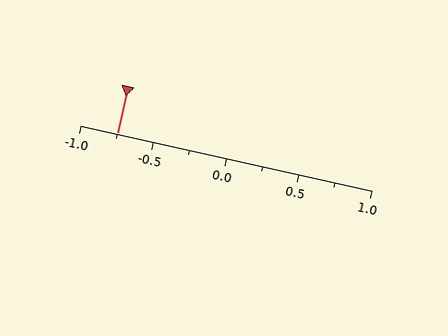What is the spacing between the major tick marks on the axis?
The major ticks are spaced 0.5 apart.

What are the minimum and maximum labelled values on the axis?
The axis runs from -1.0 to 1.0.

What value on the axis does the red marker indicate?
The marker indicates approximately -0.75.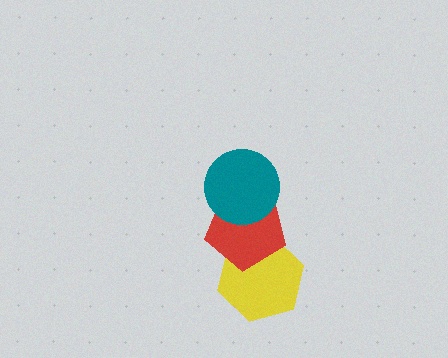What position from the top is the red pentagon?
The red pentagon is 2nd from the top.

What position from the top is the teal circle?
The teal circle is 1st from the top.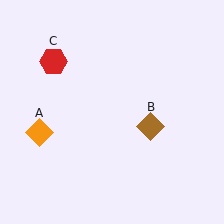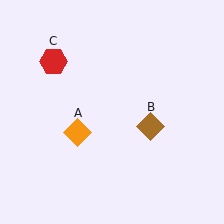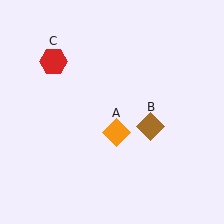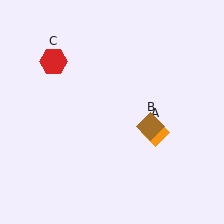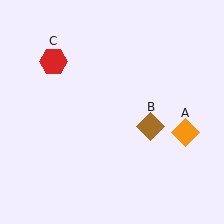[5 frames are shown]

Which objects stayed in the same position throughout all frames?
Brown diamond (object B) and red hexagon (object C) remained stationary.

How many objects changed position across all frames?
1 object changed position: orange diamond (object A).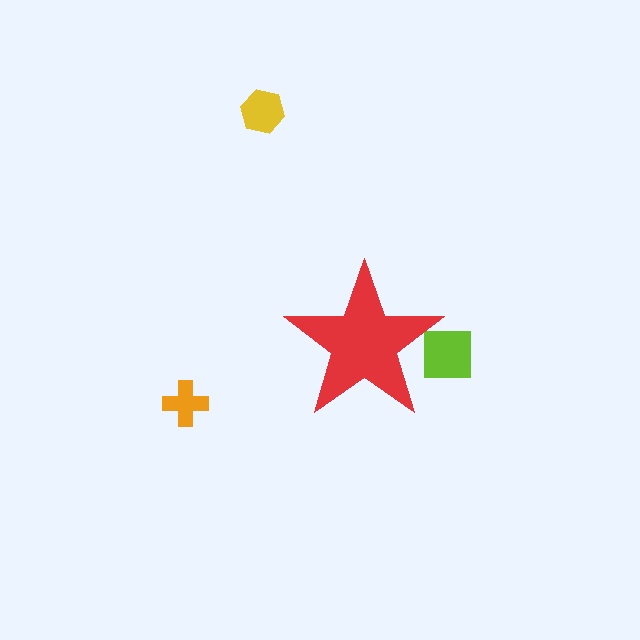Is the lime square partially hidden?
Yes, the lime square is partially hidden behind the red star.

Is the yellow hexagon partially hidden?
No, the yellow hexagon is fully visible.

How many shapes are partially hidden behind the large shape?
1 shape is partially hidden.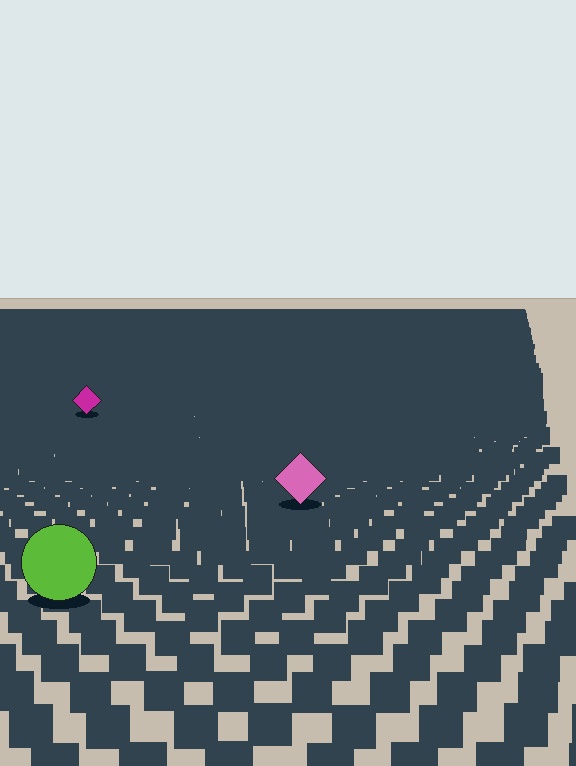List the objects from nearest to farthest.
From nearest to farthest: the lime circle, the pink diamond, the magenta diamond.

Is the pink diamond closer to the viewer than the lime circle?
No. The lime circle is closer — you can tell from the texture gradient: the ground texture is coarser near it.